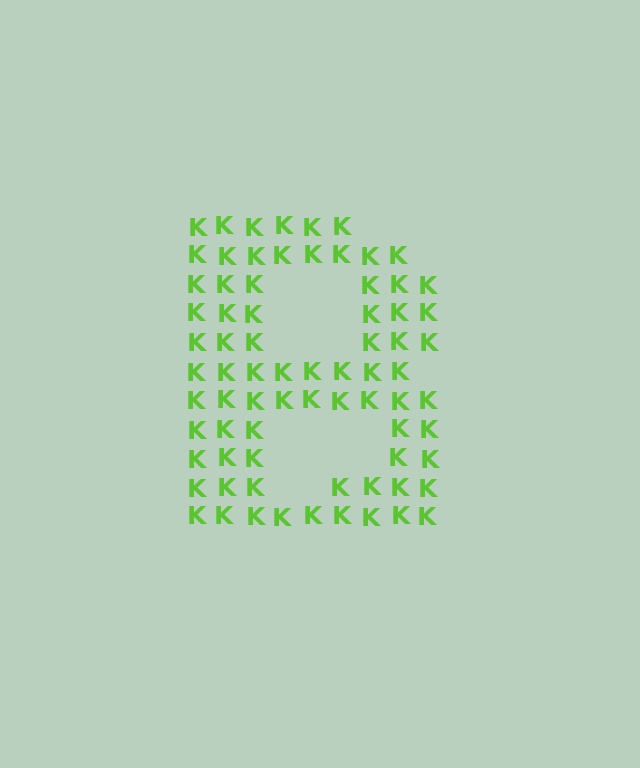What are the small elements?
The small elements are letter K's.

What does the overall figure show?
The overall figure shows the letter B.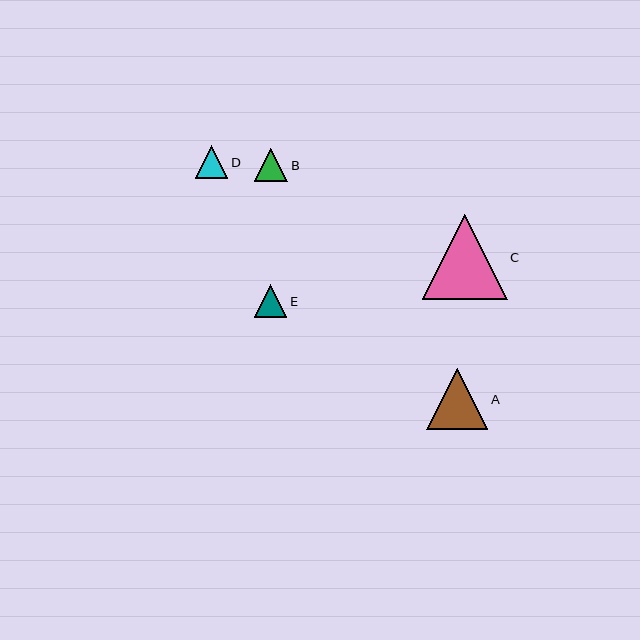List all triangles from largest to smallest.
From largest to smallest: C, A, B, E, D.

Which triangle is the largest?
Triangle C is the largest with a size of approximately 85 pixels.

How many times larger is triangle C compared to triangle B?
Triangle C is approximately 2.5 times the size of triangle B.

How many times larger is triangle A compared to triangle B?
Triangle A is approximately 1.8 times the size of triangle B.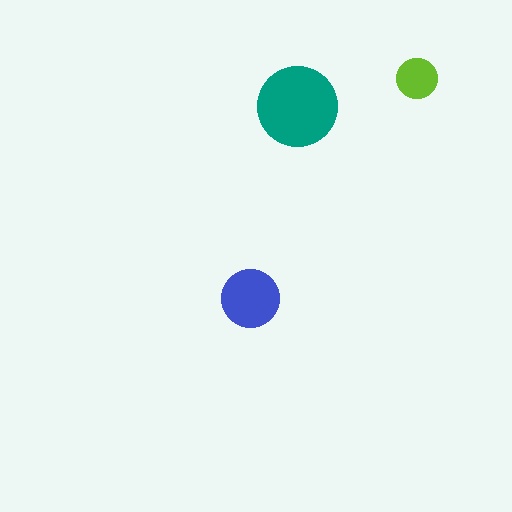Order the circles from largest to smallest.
the teal one, the blue one, the lime one.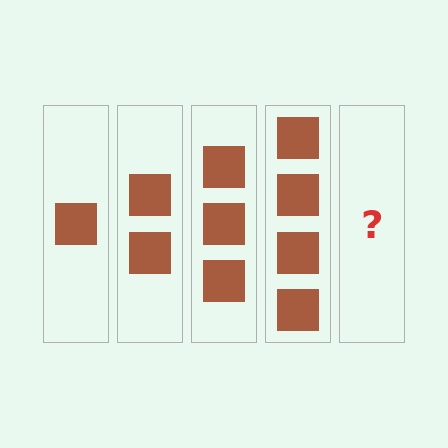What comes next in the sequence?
The next element should be 5 squares.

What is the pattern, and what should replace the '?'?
The pattern is that each step adds one more square. The '?' should be 5 squares.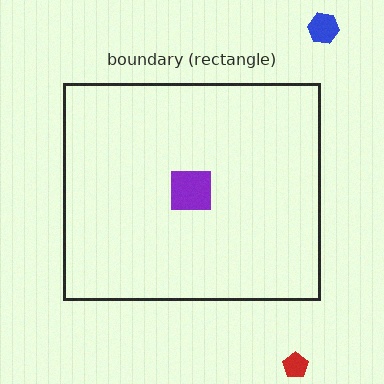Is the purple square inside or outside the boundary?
Inside.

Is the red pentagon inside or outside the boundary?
Outside.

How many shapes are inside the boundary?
1 inside, 2 outside.